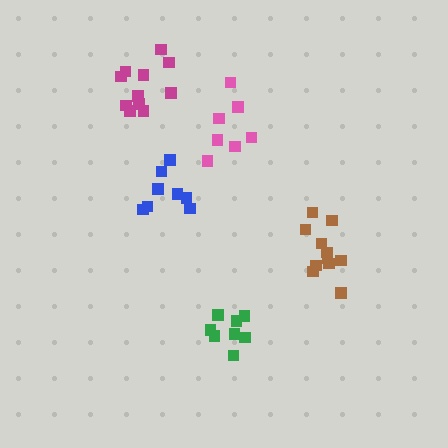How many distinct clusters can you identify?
There are 5 distinct clusters.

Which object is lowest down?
The green cluster is bottommost.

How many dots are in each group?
Group 1: 8 dots, Group 2: 11 dots, Group 3: 8 dots, Group 4: 11 dots, Group 5: 7 dots (45 total).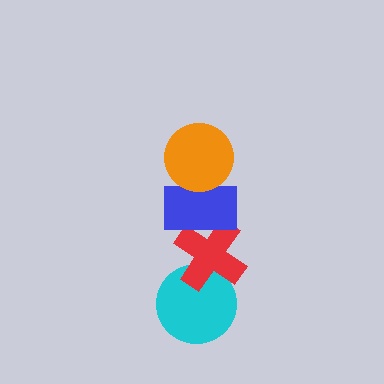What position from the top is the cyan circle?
The cyan circle is 4th from the top.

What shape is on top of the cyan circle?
The red cross is on top of the cyan circle.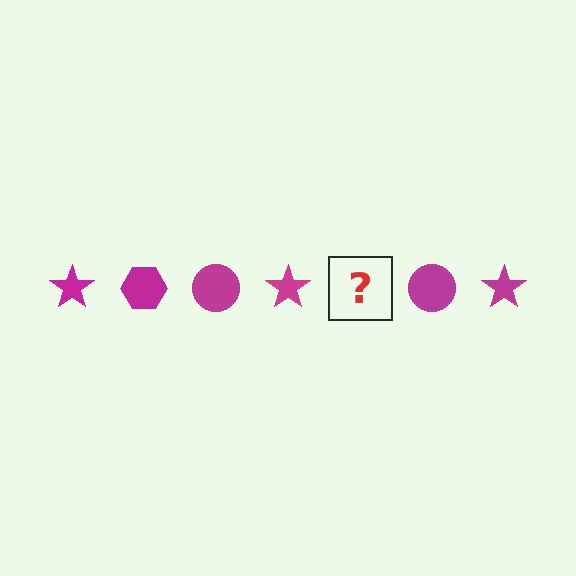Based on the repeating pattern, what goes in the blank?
The blank should be a magenta hexagon.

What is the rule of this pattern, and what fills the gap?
The rule is that the pattern cycles through star, hexagon, circle shapes in magenta. The gap should be filled with a magenta hexagon.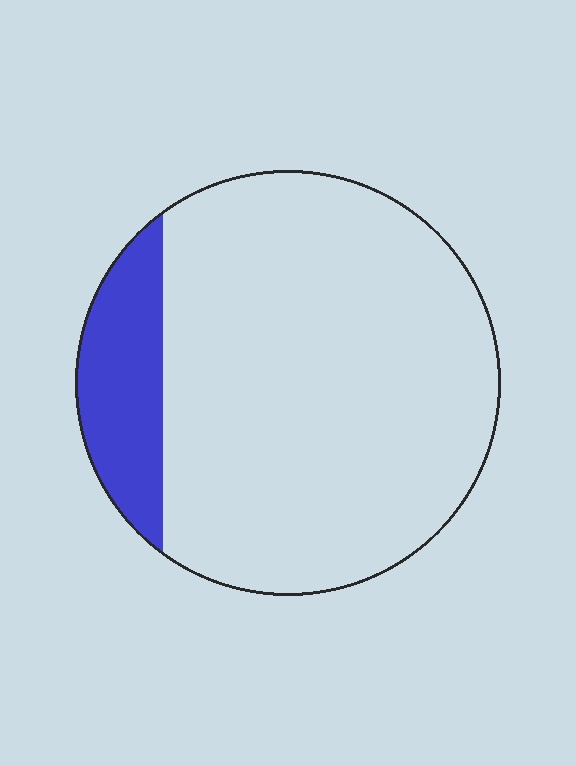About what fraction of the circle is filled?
About one sixth (1/6).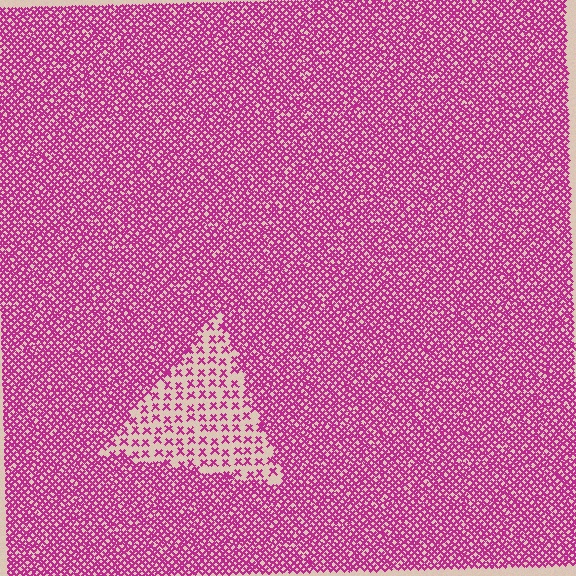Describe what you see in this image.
The image contains small magenta elements arranged at two different densities. A triangle-shaped region is visible where the elements are less densely packed than the surrounding area.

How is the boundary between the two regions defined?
The boundary is defined by a change in element density (approximately 2.9x ratio). All elements are the same color, size, and shape.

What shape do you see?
I see a triangle.